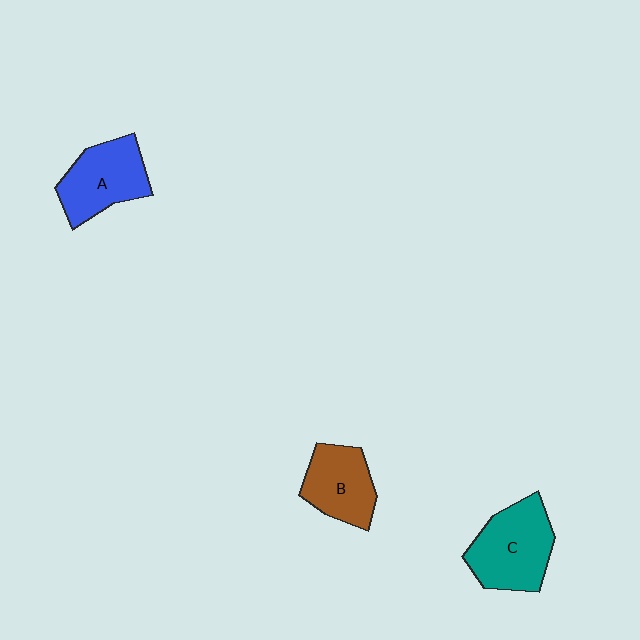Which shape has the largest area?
Shape C (teal).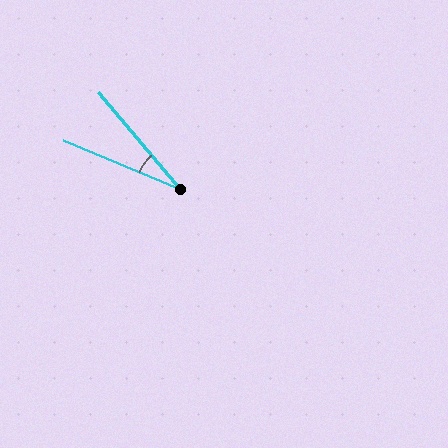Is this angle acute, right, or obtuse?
It is acute.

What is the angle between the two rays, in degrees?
Approximately 27 degrees.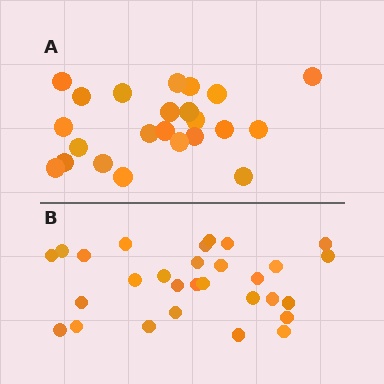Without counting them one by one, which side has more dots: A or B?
Region B (the bottom region) has more dots.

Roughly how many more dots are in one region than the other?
Region B has about 6 more dots than region A.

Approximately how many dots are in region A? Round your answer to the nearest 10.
About 20 dots. (The exact count is 23, which rounds to 20.)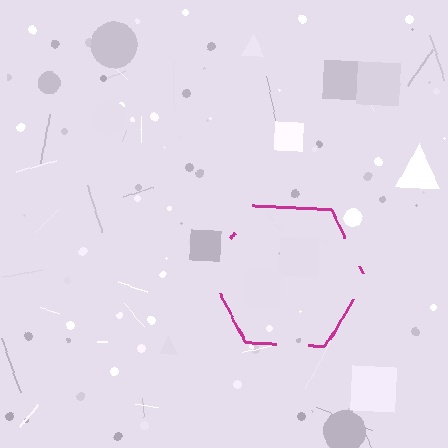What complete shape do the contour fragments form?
The contour fragments form a hexagon.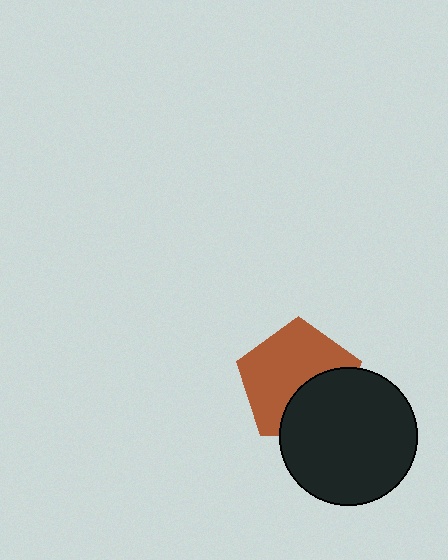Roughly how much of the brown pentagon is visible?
About half of it is visible (roughly 64%).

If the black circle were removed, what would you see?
You would see the complete brown pentagon.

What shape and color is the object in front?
The object in front is a black circle.